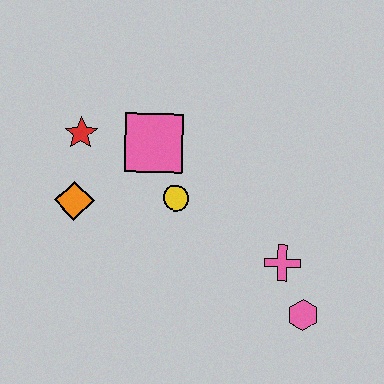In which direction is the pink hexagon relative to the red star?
The pink hexagon is to the right of the red star.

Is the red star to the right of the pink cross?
No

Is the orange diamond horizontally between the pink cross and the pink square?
No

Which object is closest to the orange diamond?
The red star is closest to the orange diamond.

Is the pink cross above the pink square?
No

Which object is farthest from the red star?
The pink hexagon is farthest from the red star.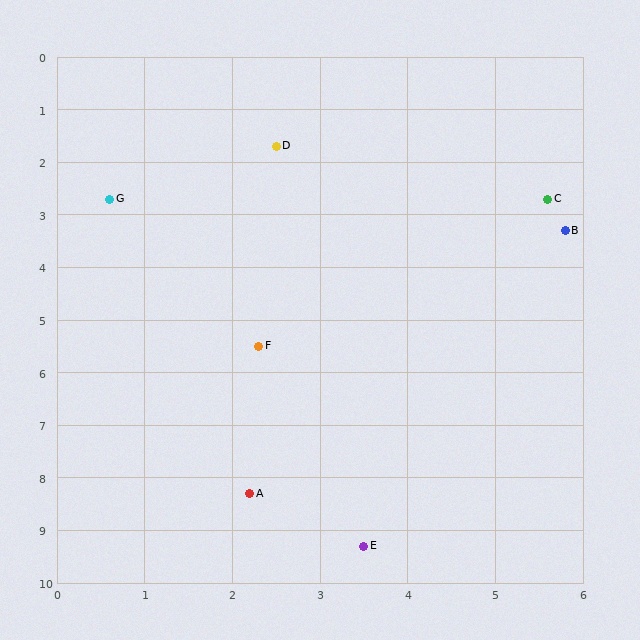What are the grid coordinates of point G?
Point G is at approximately (0.6, 2.7).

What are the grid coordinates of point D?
Point D is at approximately (2.5, 1.7).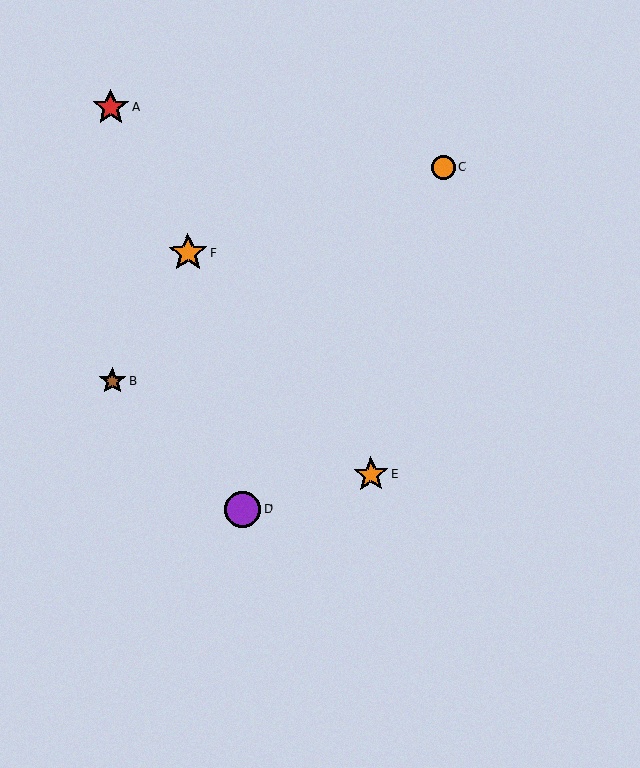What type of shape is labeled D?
Shape D is a purple circle.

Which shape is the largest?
The orange star (labeled F) is the largest.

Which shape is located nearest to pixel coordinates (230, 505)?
The purple circle (labeled D) at (243, 509) is nearest to that location.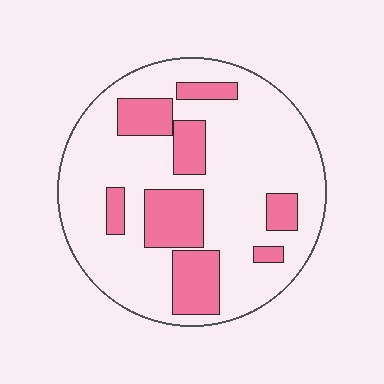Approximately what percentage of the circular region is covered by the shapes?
Approximately 25%.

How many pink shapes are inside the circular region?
8.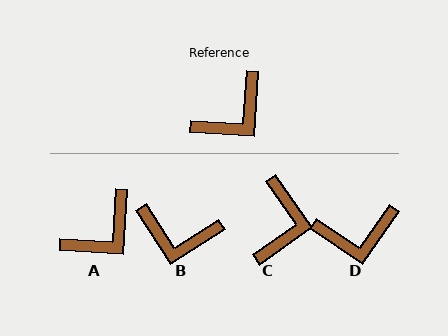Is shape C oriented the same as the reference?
No, it is off by about 38 degrees.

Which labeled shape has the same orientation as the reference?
A.